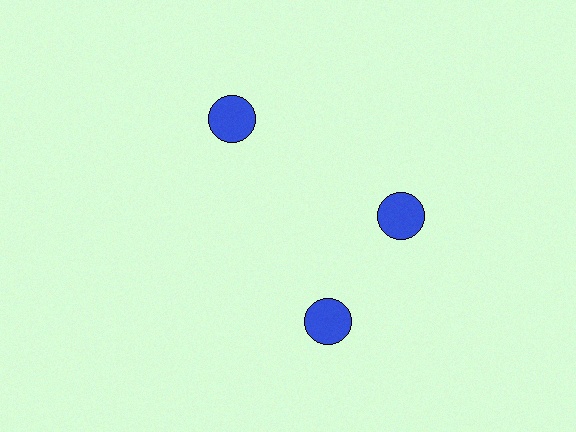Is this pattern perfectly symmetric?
No. The 3 blue circles are arranged in a ring, but one element near the 7 o'clock position is rotated out of alignment along the ring, breaking the 3-fold rotational symmetry.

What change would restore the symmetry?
The symmetry would be restored by rotating it back into even spacing with its neighbors so that all 3 circles sit at equal angles and equal distance from the center.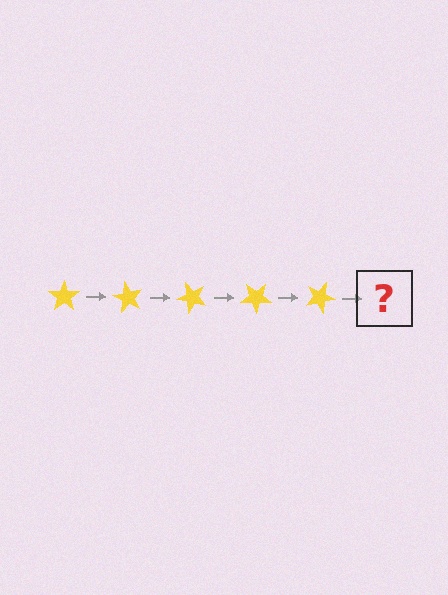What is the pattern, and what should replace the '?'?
The pattern is that the star rotates 60 degrees each step. The '?' should be a yellow star rotated 300 degrees.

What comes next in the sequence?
The next element should be a yellow star rotated 300 degrees.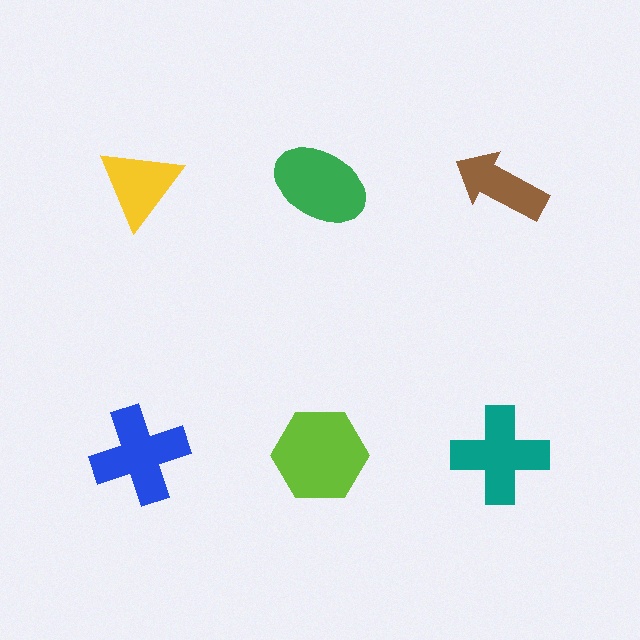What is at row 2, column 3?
A teal cross.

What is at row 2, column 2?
A lime hexagon.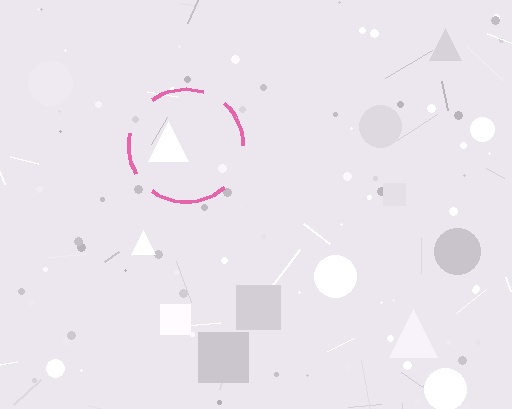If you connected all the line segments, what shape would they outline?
They would outline a circle.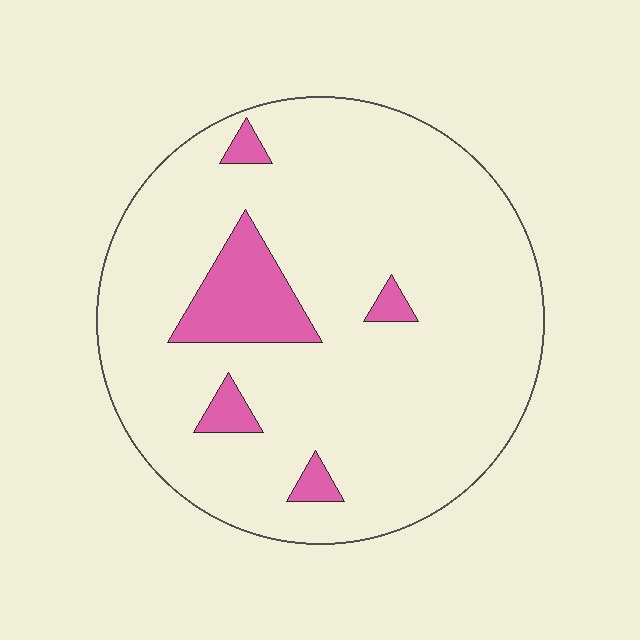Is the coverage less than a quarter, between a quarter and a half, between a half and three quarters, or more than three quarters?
Less than a quarter.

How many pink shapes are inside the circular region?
5.